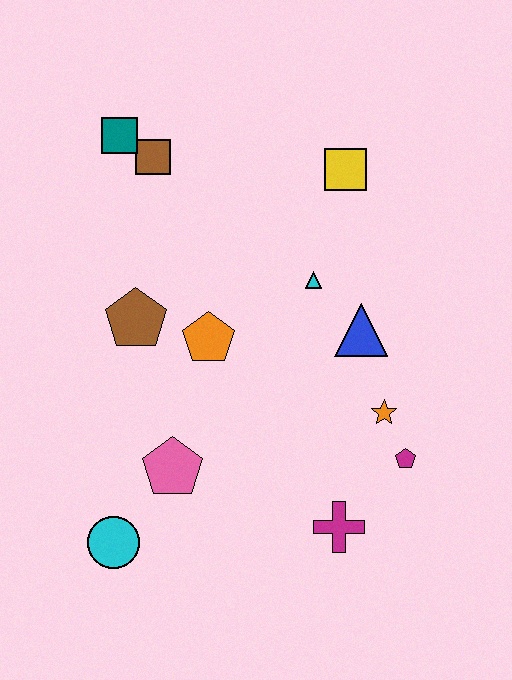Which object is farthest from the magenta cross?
The teal square is farthest from the magenta cross.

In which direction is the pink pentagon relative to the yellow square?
The pink pentagon is below the yellow square.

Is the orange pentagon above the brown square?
No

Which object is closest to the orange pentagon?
The brown pentagon is closest to the orange pentagon.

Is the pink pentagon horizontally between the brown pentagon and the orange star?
Yes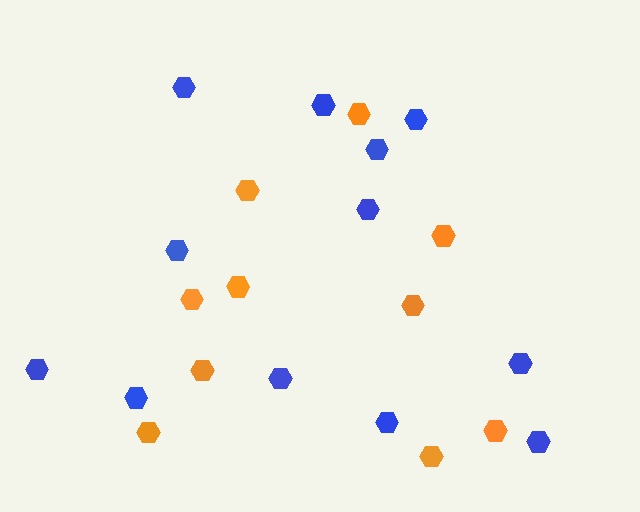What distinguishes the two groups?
There are 2 groups: one group of blue hexagons (12) and one group of orange hexagons (10).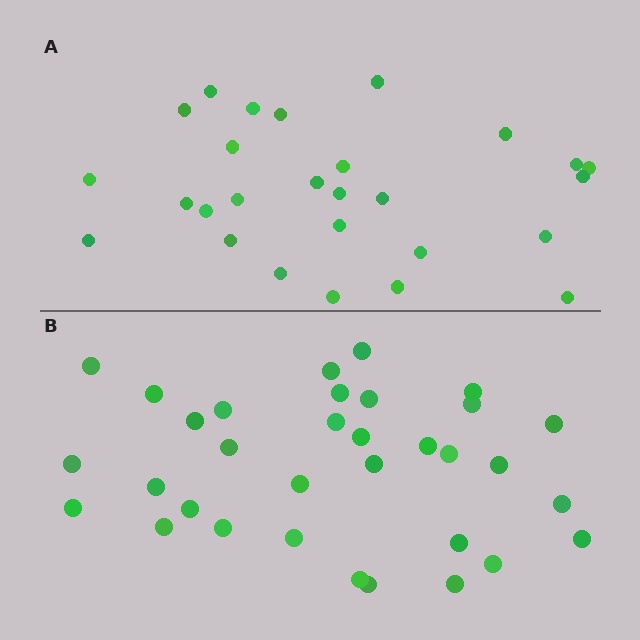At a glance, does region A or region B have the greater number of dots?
Region B (the bottom region) has more dots.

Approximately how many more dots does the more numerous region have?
Region B has about 6 more dots than region A.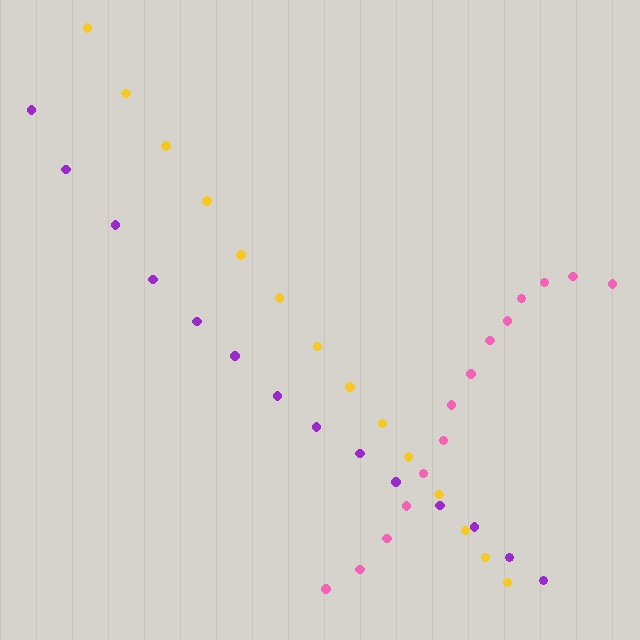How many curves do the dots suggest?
There are 3 distinct paths.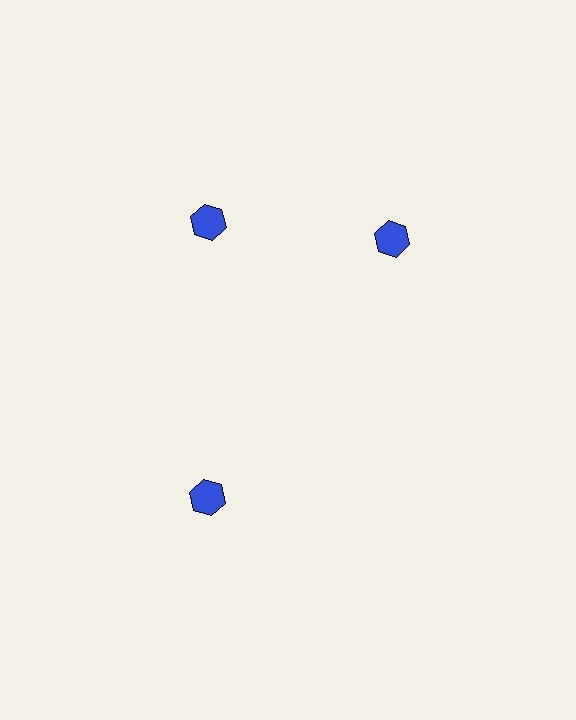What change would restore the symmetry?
The symmetry would be restored by rotating it back into even spacing with its neighbors so that all 3 hexagons sit at equal angles and equal distance from the center.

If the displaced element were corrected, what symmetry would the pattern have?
It would have 3-fold rotational symmetry — the pattern would map onto itself every 120 degrees.